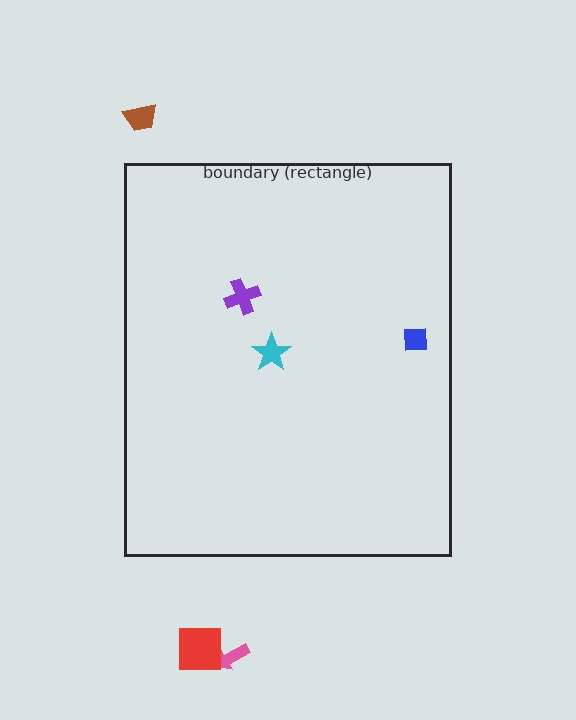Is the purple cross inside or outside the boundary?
Inside.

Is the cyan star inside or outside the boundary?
Inside.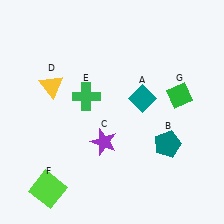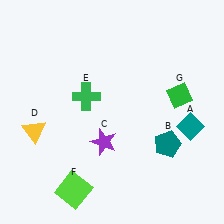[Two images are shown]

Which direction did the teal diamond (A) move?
The teal diamond (A) moved right.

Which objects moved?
The objects that moved are: the teal diamond (A), the yellow triangle (D), the lime square (F).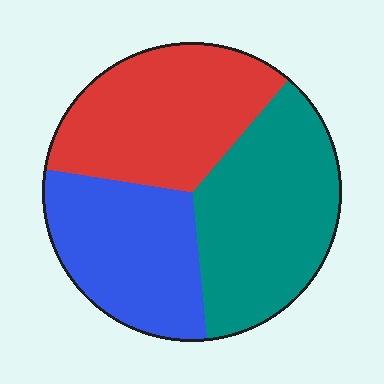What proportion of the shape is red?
Red covers roughly 35% of the shape.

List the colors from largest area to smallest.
From largest to smallest: teal, red, blue.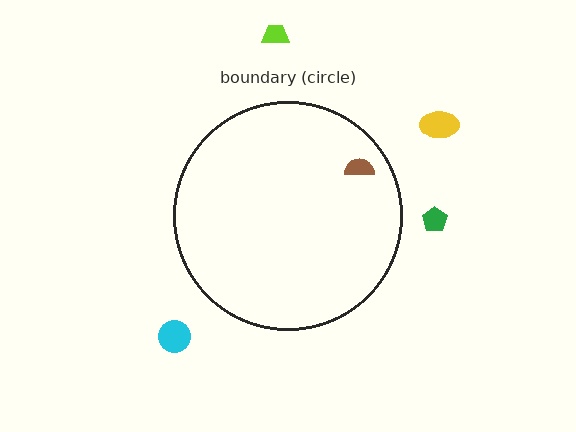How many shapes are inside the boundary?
1 inside, 4 outside.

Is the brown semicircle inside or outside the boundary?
Inside.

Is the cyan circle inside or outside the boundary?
Outside.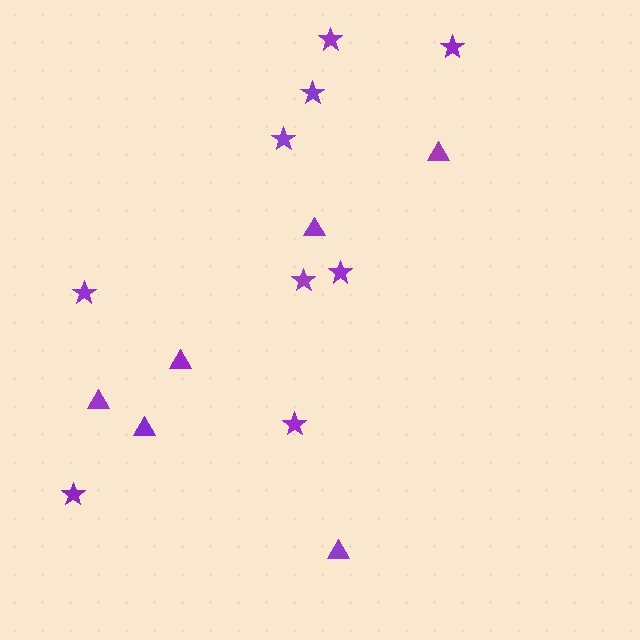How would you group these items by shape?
There are 2 groups: one group of triangles (6) and one group of stars (9).